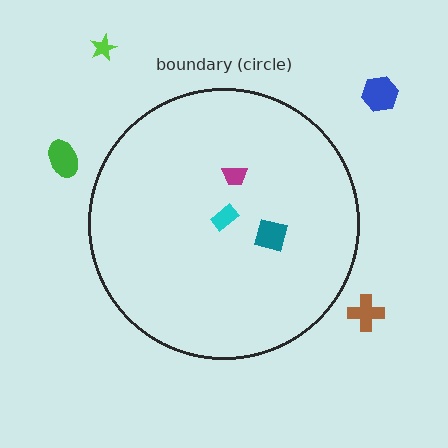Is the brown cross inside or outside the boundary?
Outside.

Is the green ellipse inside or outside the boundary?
Outside.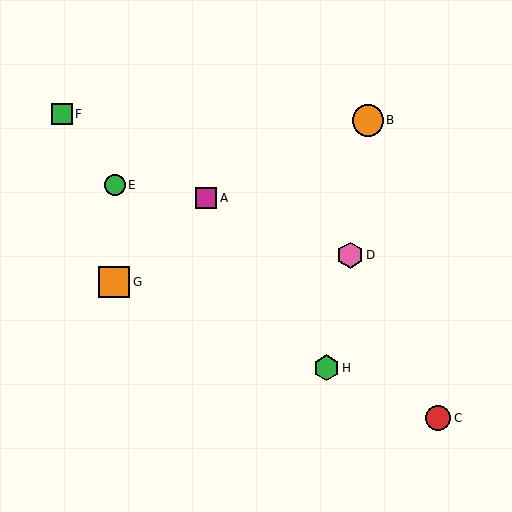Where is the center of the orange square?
The center of the orange square is at (114, 282).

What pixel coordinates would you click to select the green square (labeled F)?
Click at (62, 114) to select the green square F.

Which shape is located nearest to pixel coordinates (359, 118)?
The orange circle (labeled B) at (368, 121) is nearest to that location.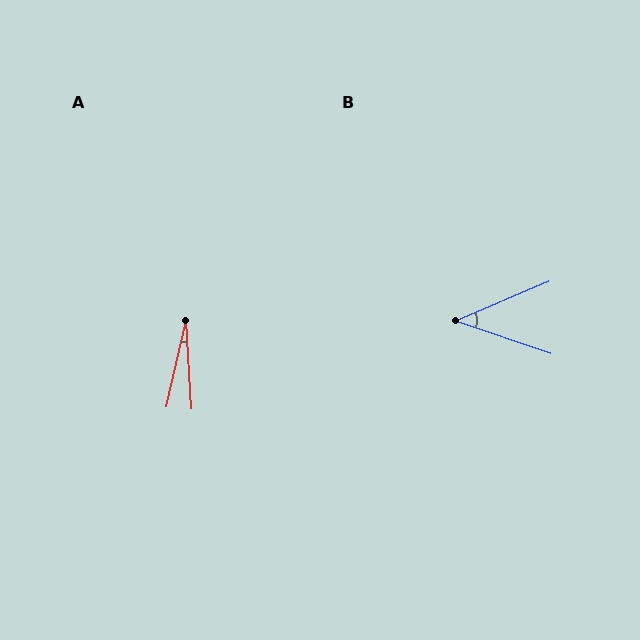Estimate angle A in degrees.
Approximately 16 degrees.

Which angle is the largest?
B, at approximately 42 degrees.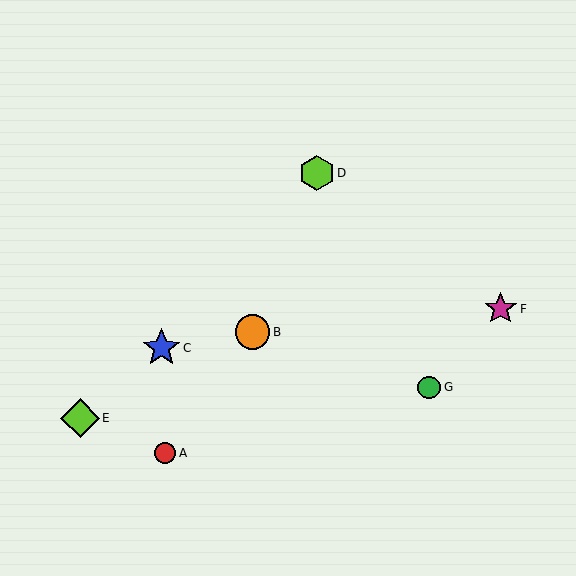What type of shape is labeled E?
Shape E is a lime diamond.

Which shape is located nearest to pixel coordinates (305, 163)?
The lime hexagon (labeled D) at (317, 173) is nearest to that location.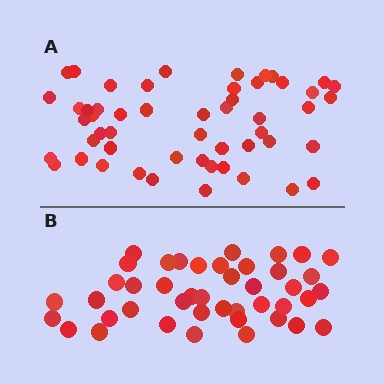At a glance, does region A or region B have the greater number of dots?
Region A (the top region) has more dots.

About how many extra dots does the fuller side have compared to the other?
Region A has roughly 8 or so more dots than region B.